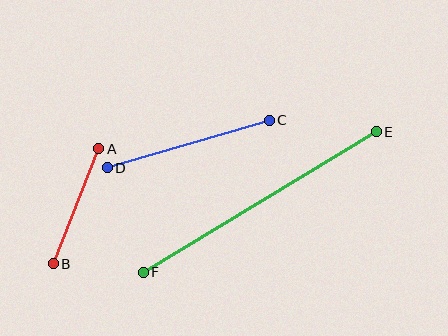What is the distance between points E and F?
The distance is approximately 272 pixels.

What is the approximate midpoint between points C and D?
The midpoint is at approximately (188, 144) pixels.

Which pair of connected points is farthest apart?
Points E and F are farthest apart.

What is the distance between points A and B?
The distance is approximately 123 pixels.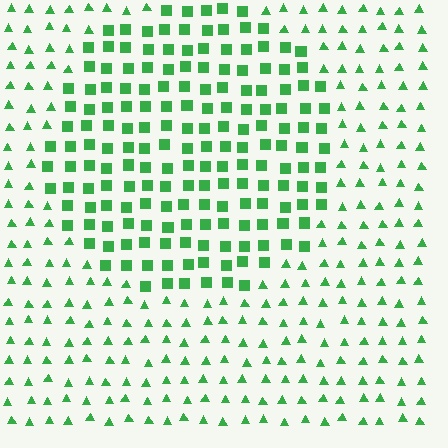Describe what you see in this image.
The image is filled with small green elements arranged in a uniform grid. A circle-shaped region contains squares, while the surrounding area contains triangles. The boundary is defined purely by the change in element shape.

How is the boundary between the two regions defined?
The boundary is defined by a change in element shape: squares inside vs. triangles outside. All elements share the same color and spacing.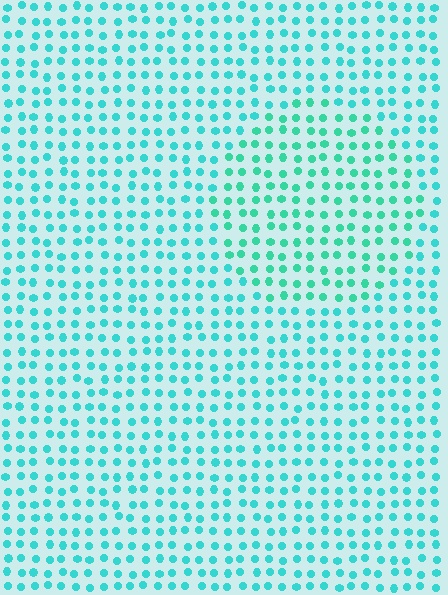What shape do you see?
I see a circle.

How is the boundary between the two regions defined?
The boundary is defined purely by a slight shift in hue (about 18 degrees). Spacing, size, and orientation are identical on both sides.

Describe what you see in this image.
The image is filled with small cyan elements in a uniform arrangement. A circle-shaped region is visible where the elements are tinted to a slightly different hue, forming a subtle color boundary.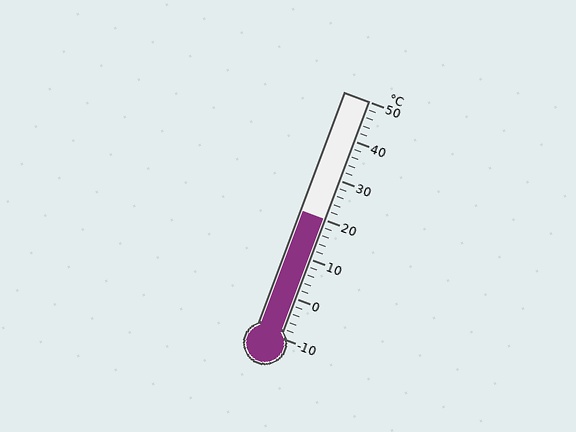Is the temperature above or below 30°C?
The temperature is below 30°C.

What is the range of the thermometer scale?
The thermometer scale ranges from -10°C to 50°C.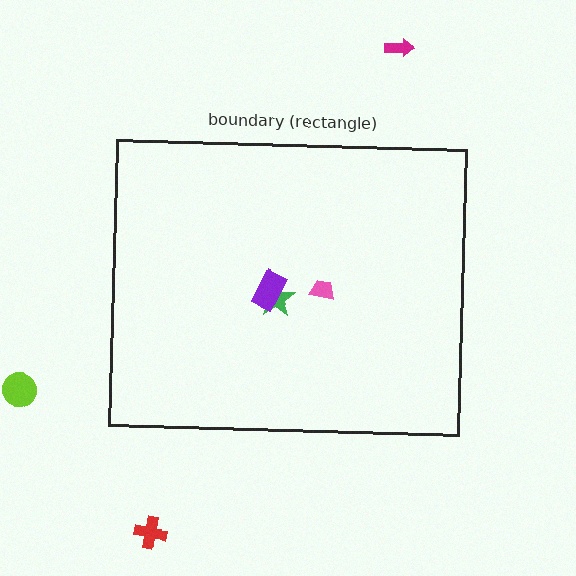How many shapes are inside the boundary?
3 inside, 3 outside.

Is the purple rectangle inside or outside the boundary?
Inside.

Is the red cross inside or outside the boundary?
Outside.